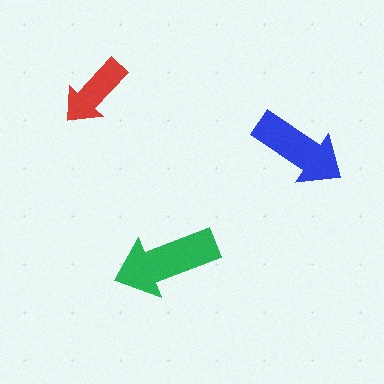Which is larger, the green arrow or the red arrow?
The green one.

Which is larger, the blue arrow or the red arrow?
The blue one.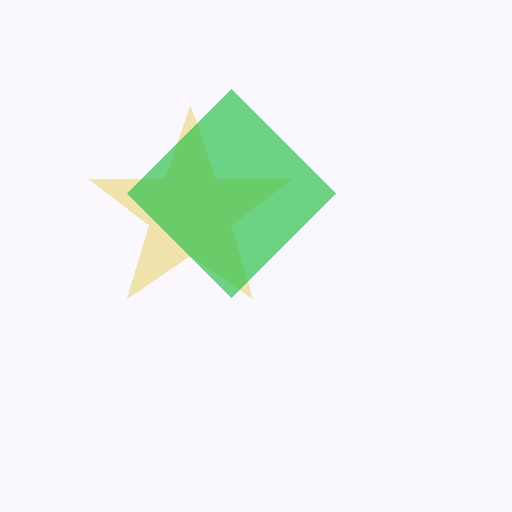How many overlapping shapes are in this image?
There are 2 overlapping shapes in the image.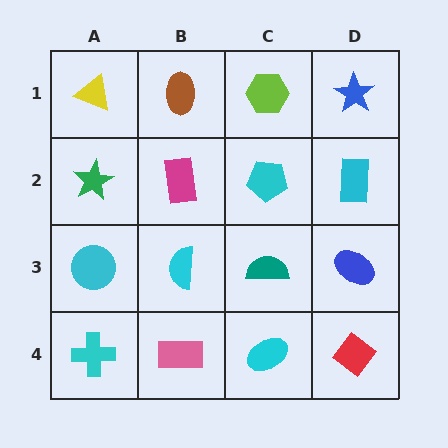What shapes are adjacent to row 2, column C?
A lime hexagon (row 1, column C), a teal semicircle (row 3, column C), a magenta rectangle (row 2, column B), a cyan rectangle (row 2, column D).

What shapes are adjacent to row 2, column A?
A yellow triangle (row 1, column A), a cyan circle (row 3, column A), a magenta rectangle (row 2, column B).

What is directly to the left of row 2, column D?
A cyan pentagon.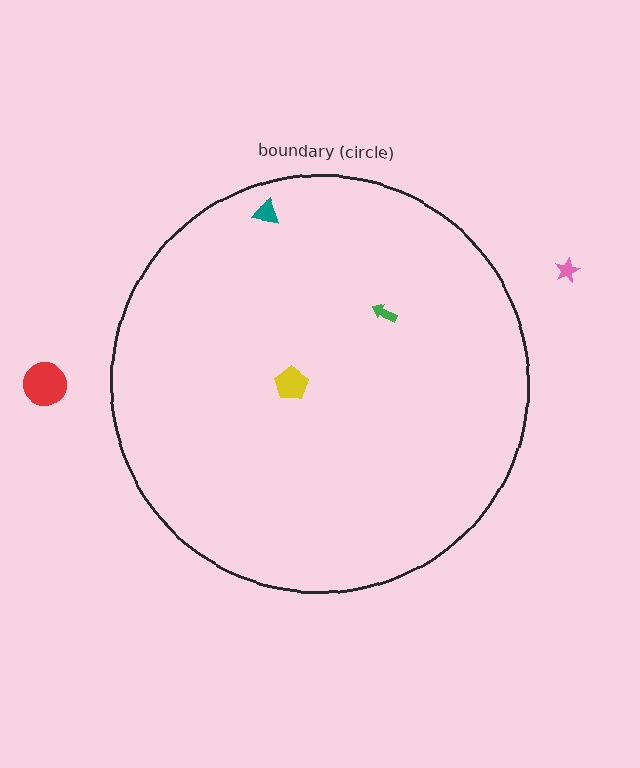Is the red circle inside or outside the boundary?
Outside.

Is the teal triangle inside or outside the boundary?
Inside.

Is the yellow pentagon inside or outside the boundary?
Inside.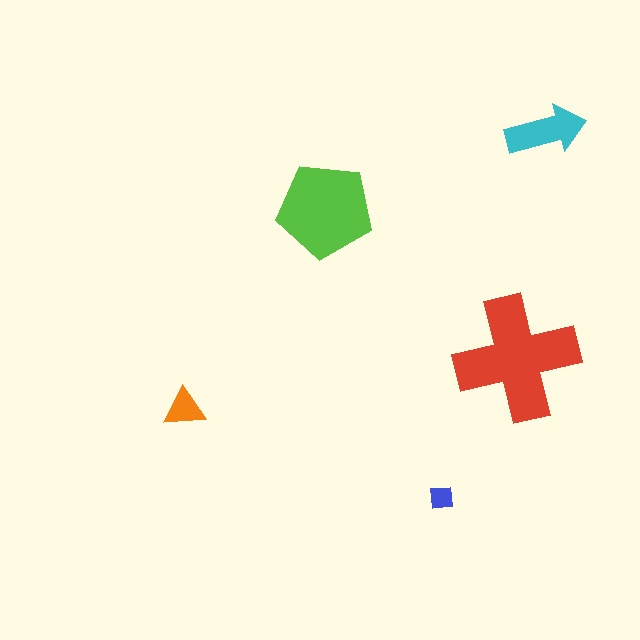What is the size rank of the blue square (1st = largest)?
5th.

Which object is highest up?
The cyan arrow is topmost.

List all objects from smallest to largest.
The blue square, the orange triangle, the cyan arrow, the lime pentagon, the red cross.